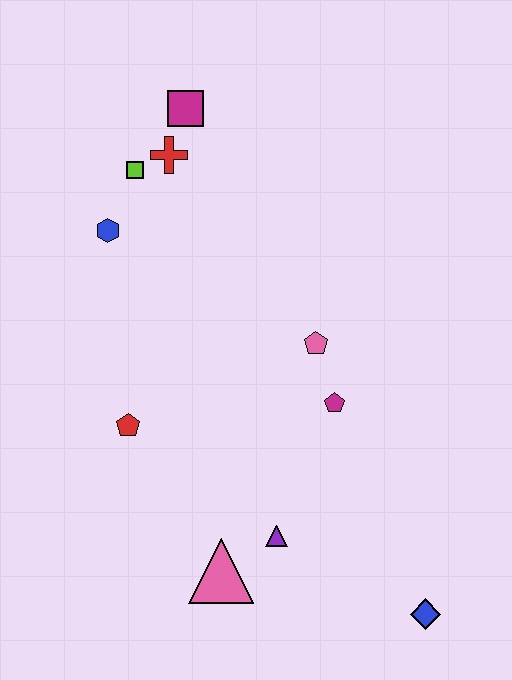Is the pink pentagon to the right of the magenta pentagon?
No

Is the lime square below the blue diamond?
No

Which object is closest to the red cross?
The lime square is closest to the red cross.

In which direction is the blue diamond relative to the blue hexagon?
The blue diamond is below the blue hexagon.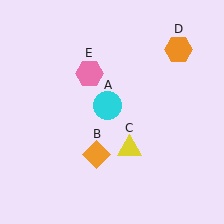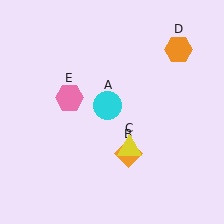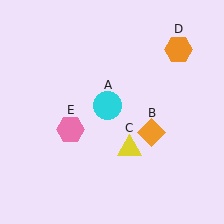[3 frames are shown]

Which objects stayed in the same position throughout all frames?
Cyan circle (object A) and yellow triangle (object C) and orange hexagon (object D) remained stationary.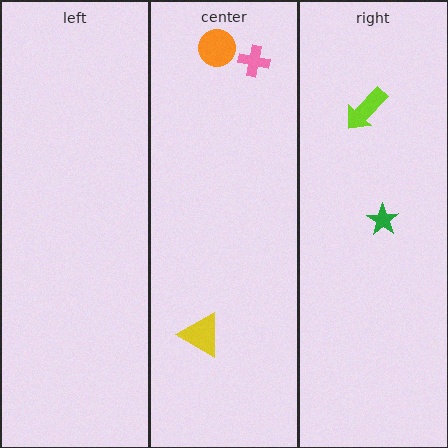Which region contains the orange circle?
The center region.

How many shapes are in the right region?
2.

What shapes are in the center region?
The yellow triangle, the pink cross, the orange circle.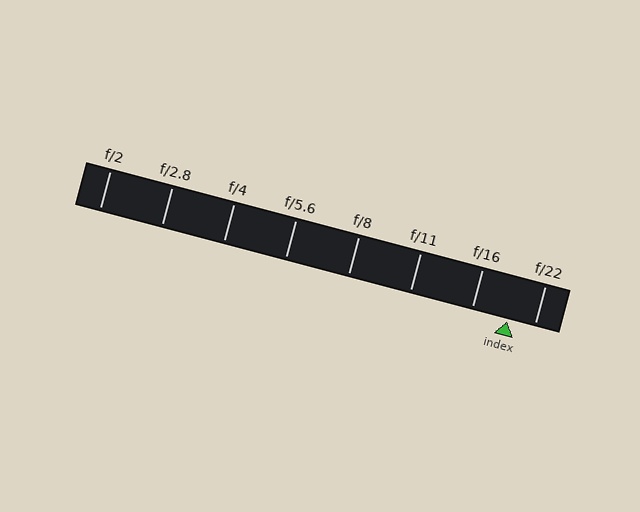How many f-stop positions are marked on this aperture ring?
There are 8 f-stop positions marked.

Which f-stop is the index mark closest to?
The index mark is closest to f/22.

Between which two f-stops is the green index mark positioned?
The index mark is between f/16 and f/22.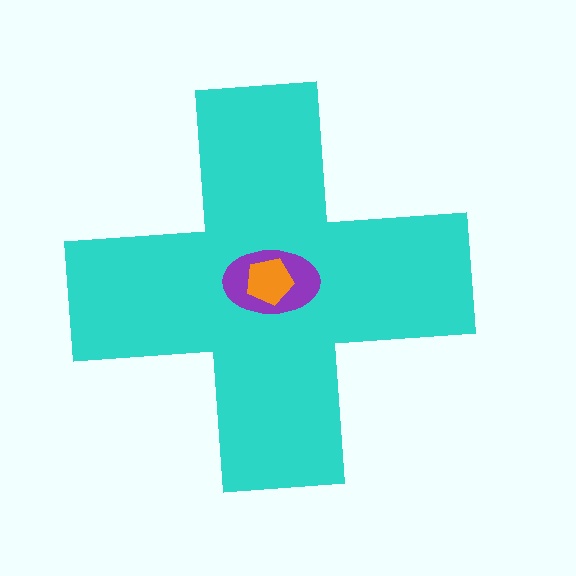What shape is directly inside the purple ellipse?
The orange pentagon.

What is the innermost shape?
The orange pentagon.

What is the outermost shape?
The cyan cross.